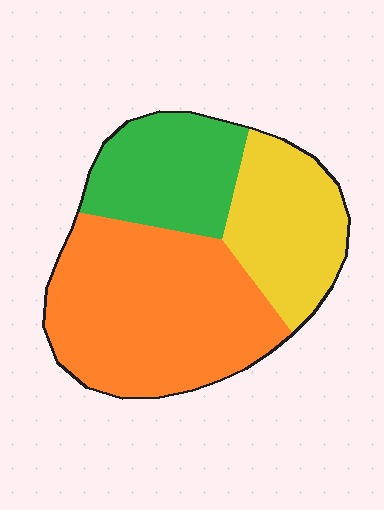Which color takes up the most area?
Orange, at roughly 50%.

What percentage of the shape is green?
Green covers roughly 25% of the shape.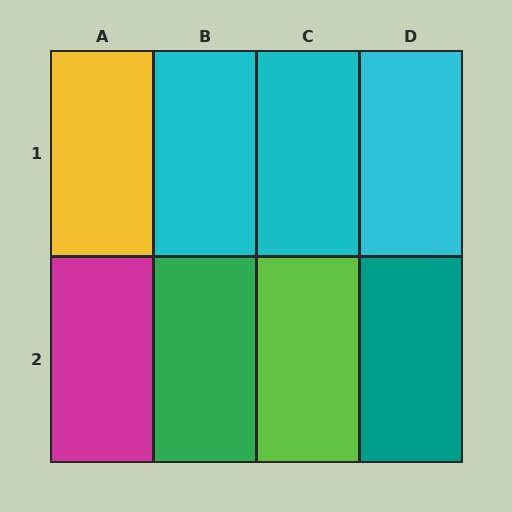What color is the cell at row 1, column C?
Cyan.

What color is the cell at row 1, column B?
Cyan.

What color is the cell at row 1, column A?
Yellow.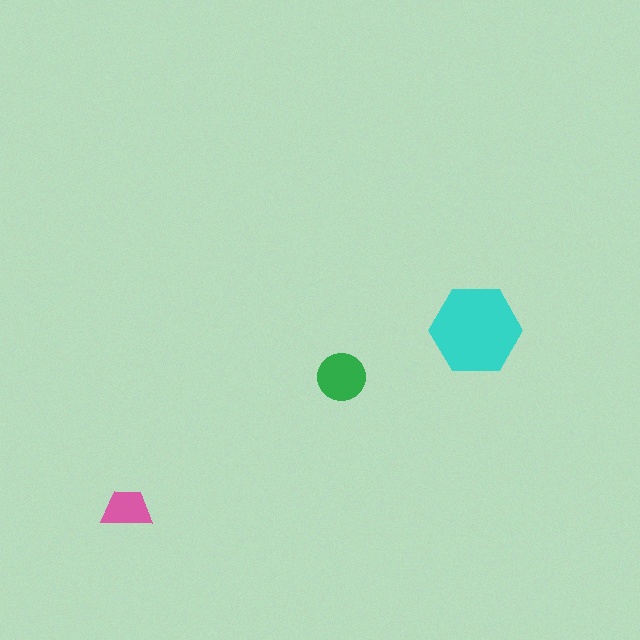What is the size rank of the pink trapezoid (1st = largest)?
3rd.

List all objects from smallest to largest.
The pink trapezoid, the green circle, the cyan hexagon.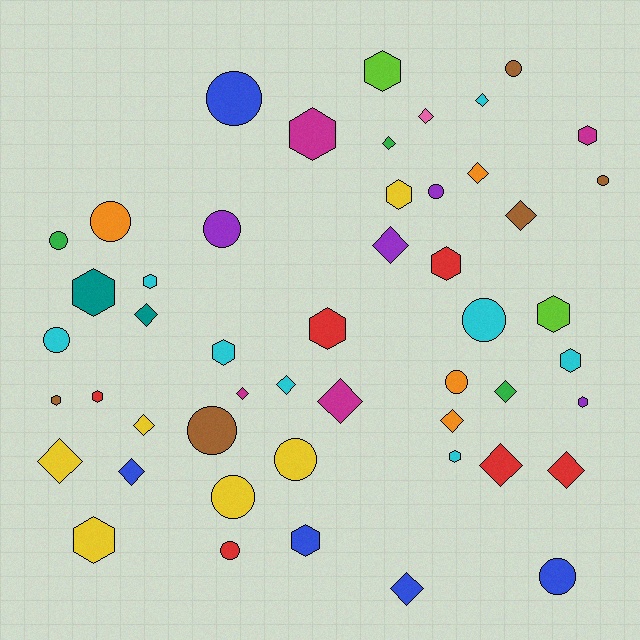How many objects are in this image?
There are 50 objects.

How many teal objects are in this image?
There are 2 teal objects.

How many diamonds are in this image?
There are 18 diamonds.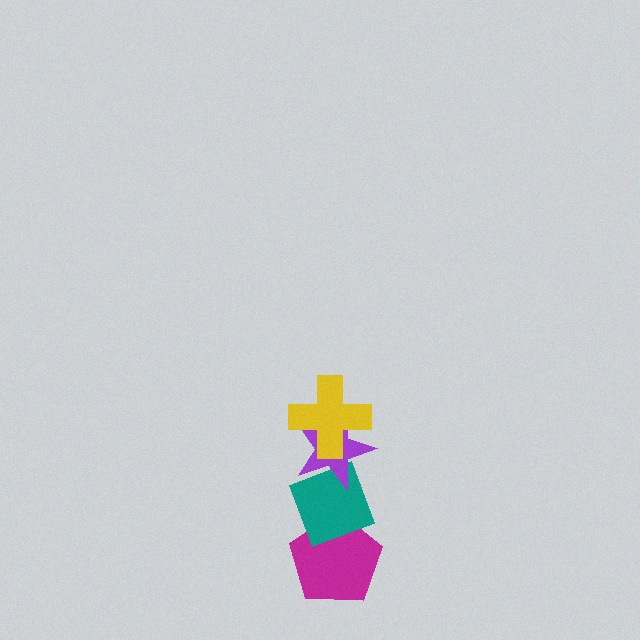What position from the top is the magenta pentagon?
The magenta pentagon is 4th from the top.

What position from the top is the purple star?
The purple star is 2nd from the top.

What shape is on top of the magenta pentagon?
The teal diamond is on top of the magenta pentagon.